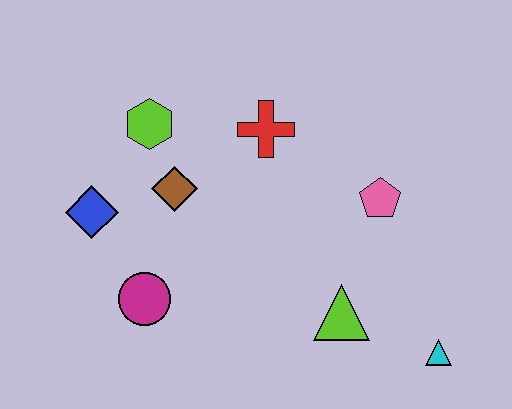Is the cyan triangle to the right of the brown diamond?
Yes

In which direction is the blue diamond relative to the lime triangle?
The blue diamond is to the left of the lime triangle.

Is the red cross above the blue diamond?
Yes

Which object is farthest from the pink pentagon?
The blue diamond is farthest from the pink pentagon.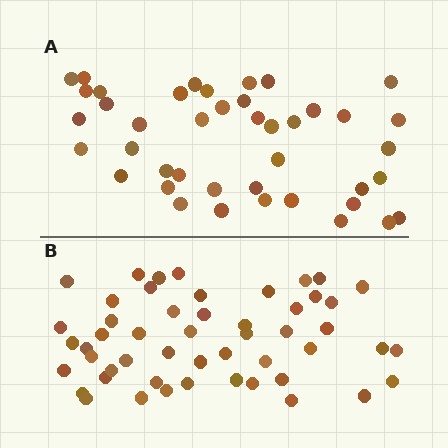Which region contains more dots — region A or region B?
Region B (the bottom region) has more dots.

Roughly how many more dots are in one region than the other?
Region B has roughly 8 or so more dots than region A.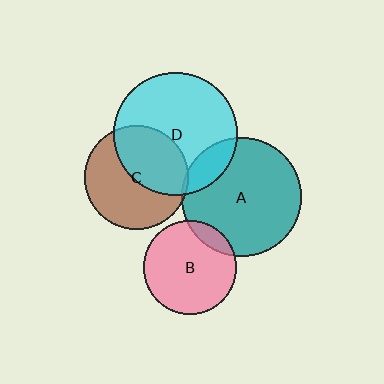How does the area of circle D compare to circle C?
Approximately 1.4 times.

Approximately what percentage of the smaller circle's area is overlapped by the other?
Approximately 45%.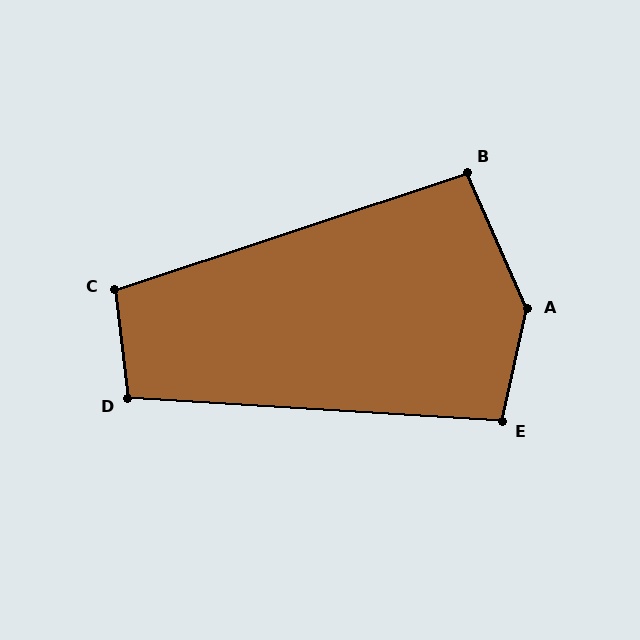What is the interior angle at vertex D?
Approximately 100 degrees (obtuse).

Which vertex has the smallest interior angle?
B, at approximately 96 degrees.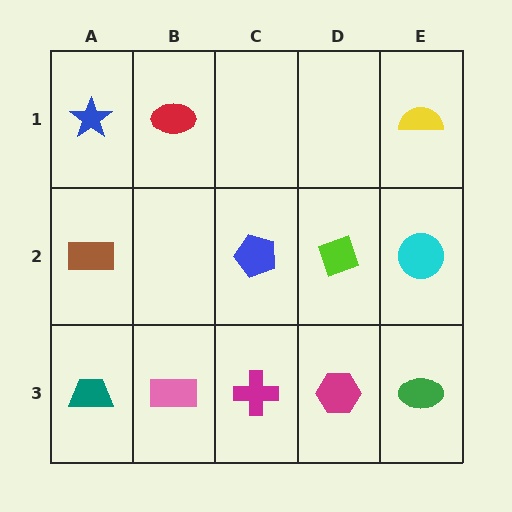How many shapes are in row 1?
3 shapes.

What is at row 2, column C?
A blue pentagon.